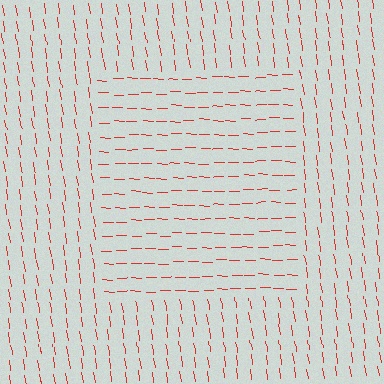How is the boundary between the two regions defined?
The boundary is defined purely by a change in line orientation (approximately 80 degrees difference). All lines are the same color and thickness.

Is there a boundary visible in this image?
Yes, there is a texture boundary formed by a change in line orientation.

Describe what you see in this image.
The image is filled with small red line segments. A rectangle region in the image has lines oriented differently from the surrounding lines, creating a visible texture boundary.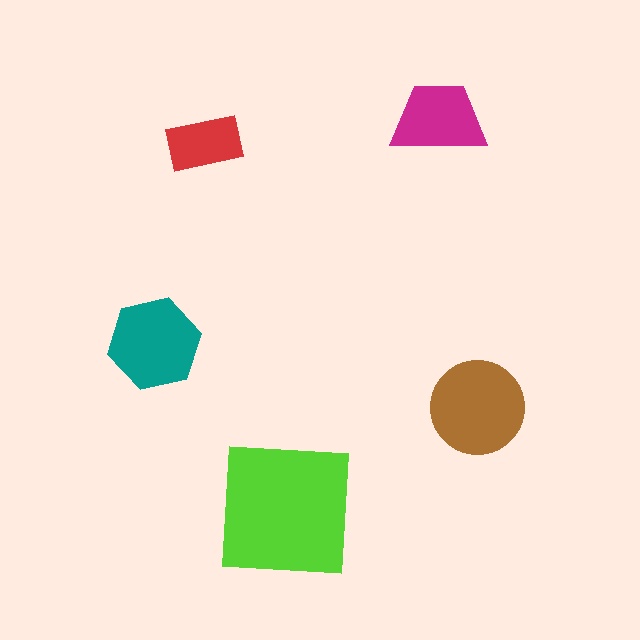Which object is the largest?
The lime square.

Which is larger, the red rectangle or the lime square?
The lime square.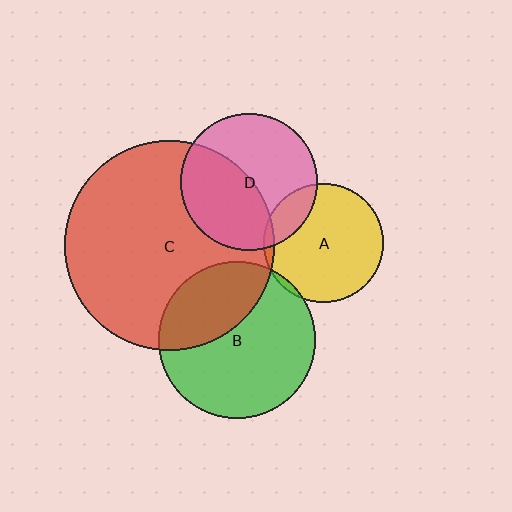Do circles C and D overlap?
Yes.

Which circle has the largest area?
Circle C (red).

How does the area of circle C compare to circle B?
Approximately 1.8 times.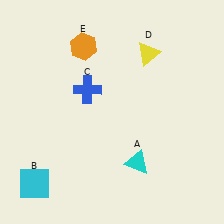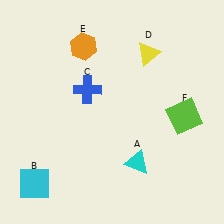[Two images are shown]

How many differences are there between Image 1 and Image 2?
There is 1 difference between the two images.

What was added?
A lime square (F) was added in Image 2.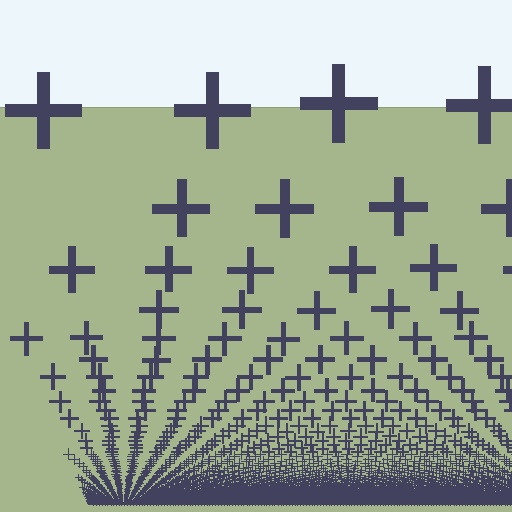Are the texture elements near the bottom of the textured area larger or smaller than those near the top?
Smaller. The gradient is inverted — elements near the bottom are smaller and denser.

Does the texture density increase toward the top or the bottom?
Density increases toward the bottom.